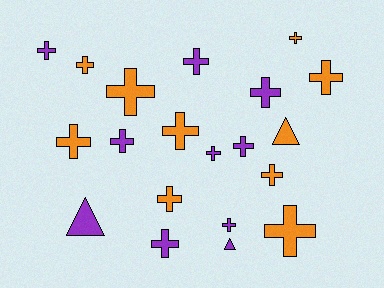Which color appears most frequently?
Orange, with 10 objects.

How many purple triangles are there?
There are 2 purple triangles.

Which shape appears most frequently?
Cross, with 17 objects.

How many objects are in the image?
There are 20 objects.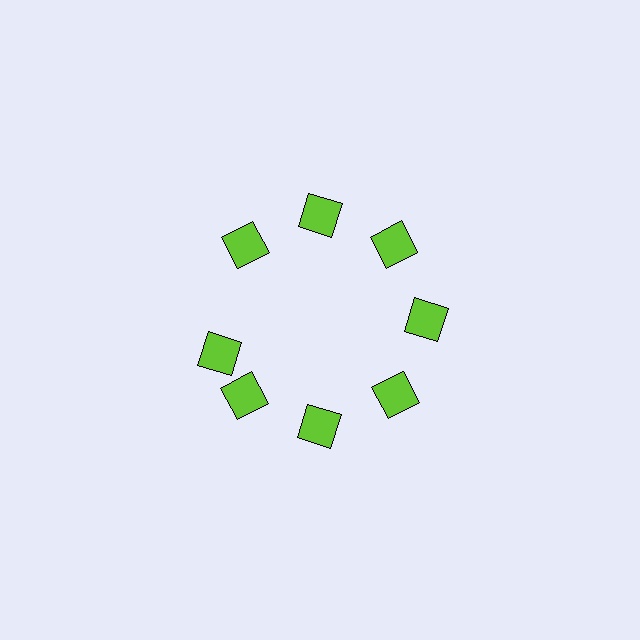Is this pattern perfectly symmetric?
No. The 8 lime diamonds are arranged in a ring, but one element near the 9 o'clock position is rotated out of alignment along the ring, breaking the 8-fold rotational symmetry.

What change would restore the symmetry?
The symmetry would be restored by rotating it back into even spacing with its neighbors so that all 8 diamonds sit at equal angles and equal distance from the center.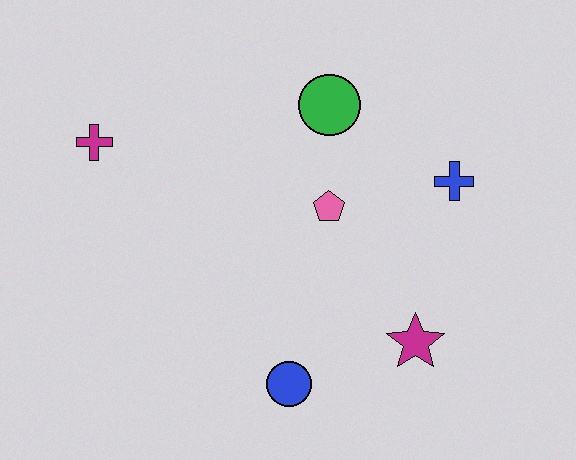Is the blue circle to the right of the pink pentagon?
No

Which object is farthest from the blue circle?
The magenta cross is farthest from the blue circle.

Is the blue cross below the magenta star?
No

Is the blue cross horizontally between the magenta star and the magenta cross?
No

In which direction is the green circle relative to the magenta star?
The green circle is above the magenta star.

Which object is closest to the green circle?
The pink pentagon is closest to the green circle.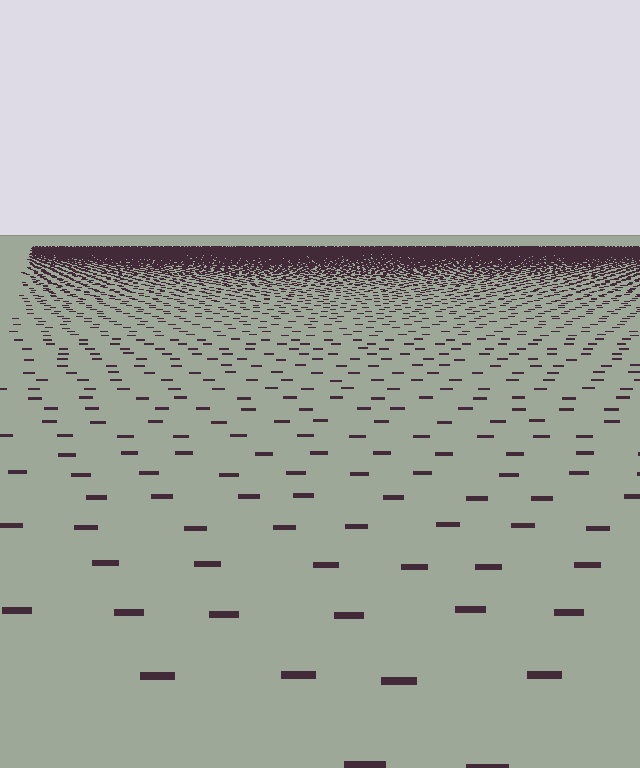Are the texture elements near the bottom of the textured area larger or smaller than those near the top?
Larger. Near the bottom, elements are closer to the viewer and appear at a bigger on-screen size.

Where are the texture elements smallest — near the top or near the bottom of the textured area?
Near the top.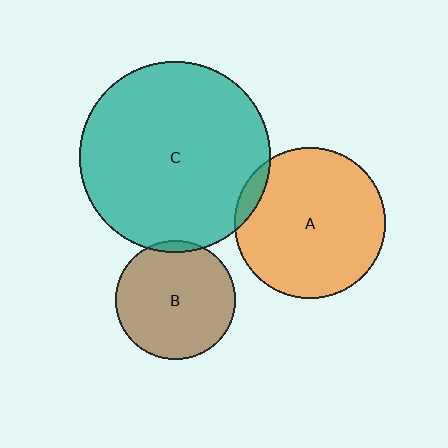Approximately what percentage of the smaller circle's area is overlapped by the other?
Approximately 5%.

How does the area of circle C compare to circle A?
Approximately 1.6 times.